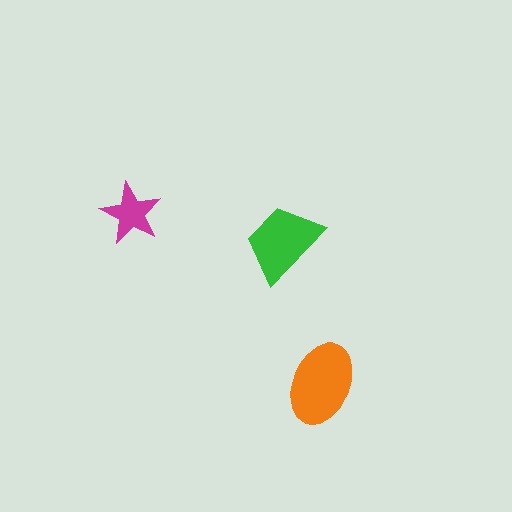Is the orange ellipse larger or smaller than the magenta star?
Larger.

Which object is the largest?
The orange ellipse.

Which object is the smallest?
The magenta star.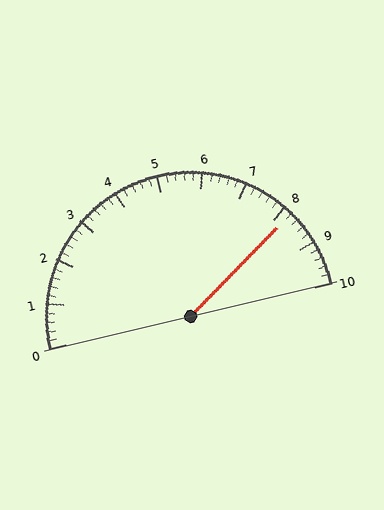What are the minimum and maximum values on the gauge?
The gauge ranges from 0 to 10.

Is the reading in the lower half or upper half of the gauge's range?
The reading is in the upper half of the range (0 to 10).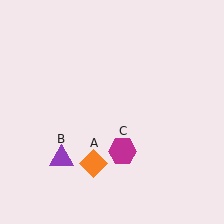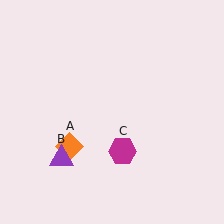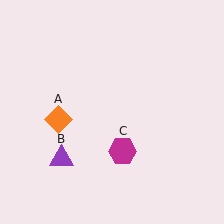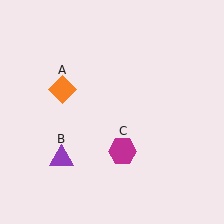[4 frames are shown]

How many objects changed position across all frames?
1 object changed position: orange diamond (object A).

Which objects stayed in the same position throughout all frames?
Purple triangle (object B) and magenta hexagon (object C) remained stationary.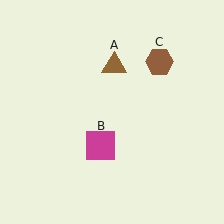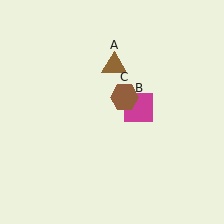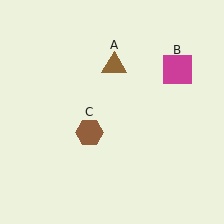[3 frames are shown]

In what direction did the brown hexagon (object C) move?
The brown hexagon (object C) moved down and to the left.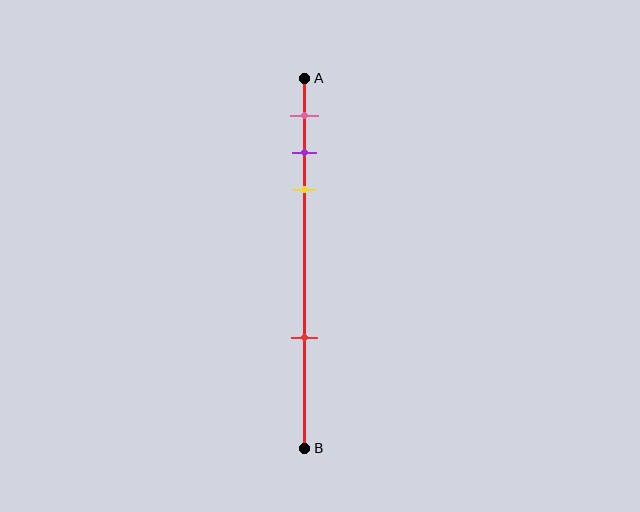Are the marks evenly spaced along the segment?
No, the marks are not evenly spaced.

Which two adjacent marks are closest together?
The purple and yellow marks are the closest adjacent pair.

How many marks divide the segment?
There are 4 marks dividing the segment.